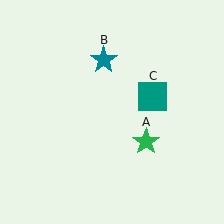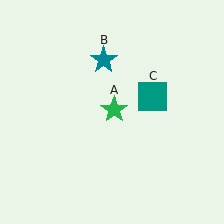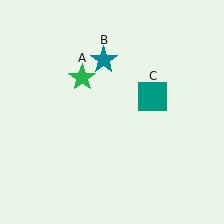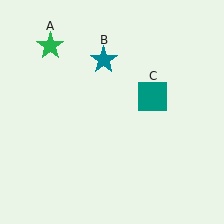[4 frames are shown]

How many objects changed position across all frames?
1 object changed position: green star (object A).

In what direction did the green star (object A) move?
The green star (object A) moved up and to the left.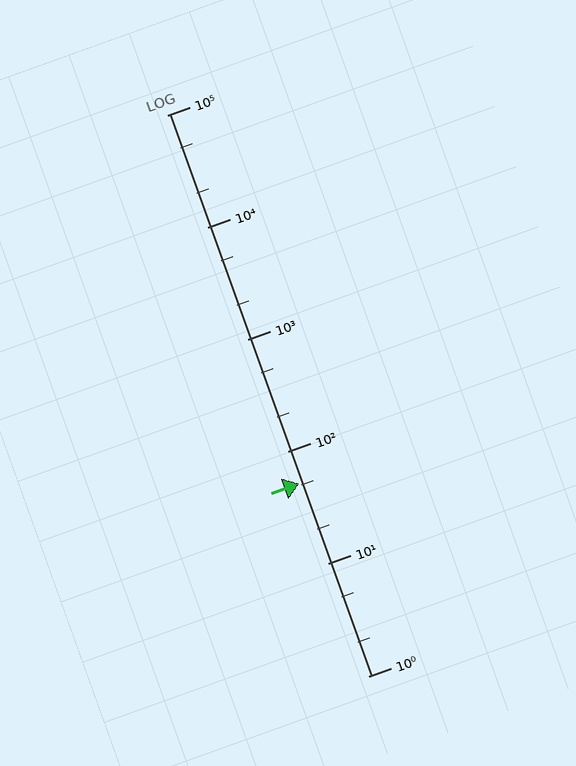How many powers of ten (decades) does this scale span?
The scale spans 5 decades, from 1 to 100000.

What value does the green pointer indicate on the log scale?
The pointer indicates approximately 52.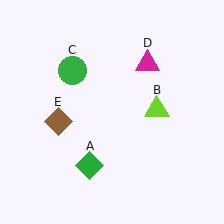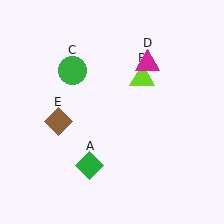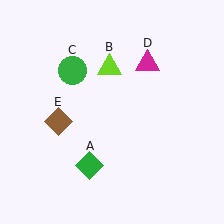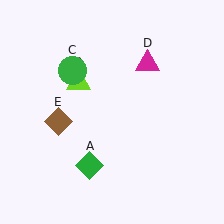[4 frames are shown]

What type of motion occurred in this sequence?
The lime triangle (object B) rotated counterclockwise around the center of the scene.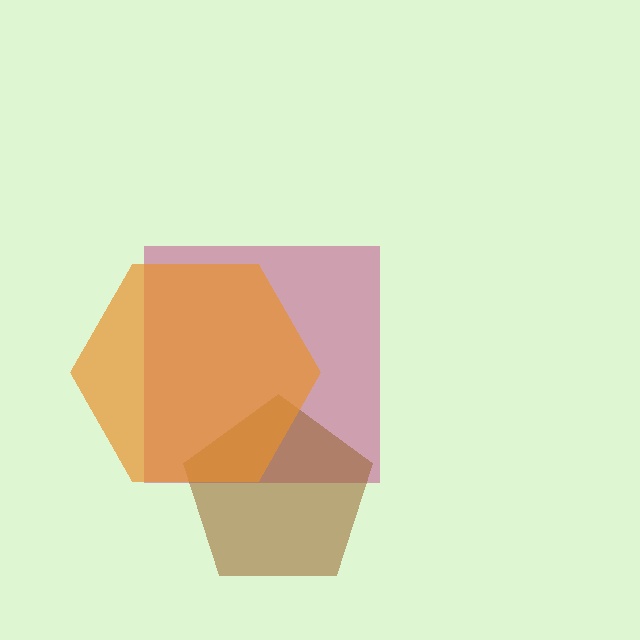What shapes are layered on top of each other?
The layered shapes are: a magenta square, a brown pentagon, an orange hexagon.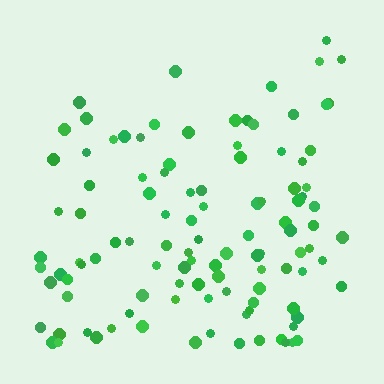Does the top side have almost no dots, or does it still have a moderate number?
Still a moderate number, just noticeably fewer than the bottom.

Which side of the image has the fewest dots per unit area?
The top.